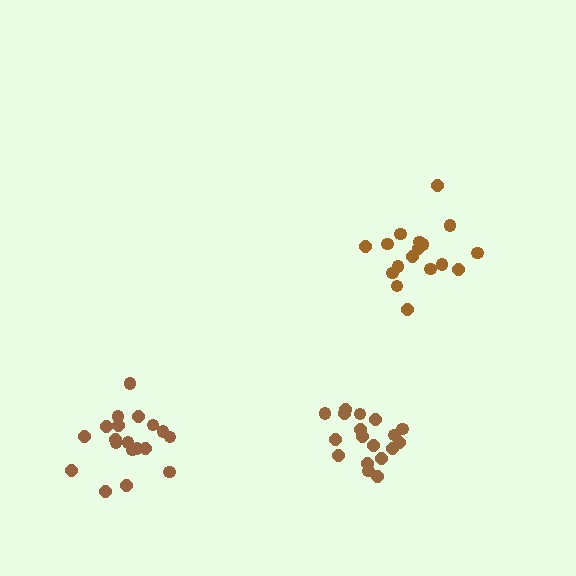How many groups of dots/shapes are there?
There are 3 groups.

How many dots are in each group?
Group 1: 18 dots, Group 2: 19 dots, Group 3: 17 dots (54 total).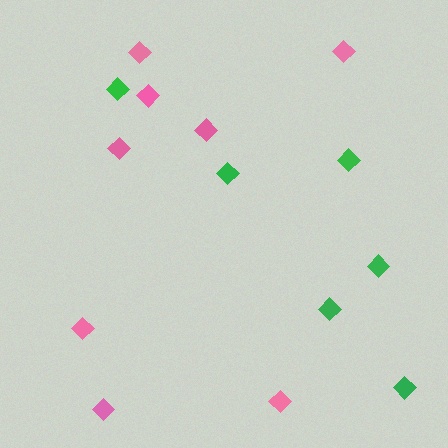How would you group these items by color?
There are 2 groups: one group of pink diamonds (8) and one group of green diamonds (6).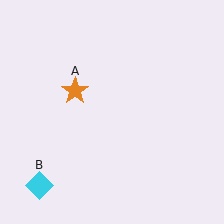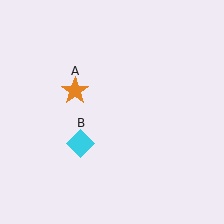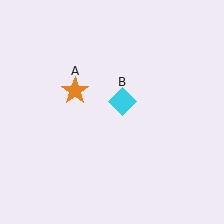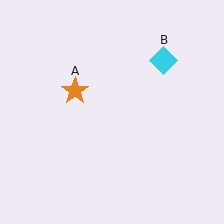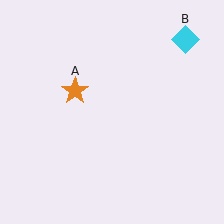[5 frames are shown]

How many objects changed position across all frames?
1 object changed position: cyan diamond (object B).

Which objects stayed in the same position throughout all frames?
Orange star (object A) remained stationary.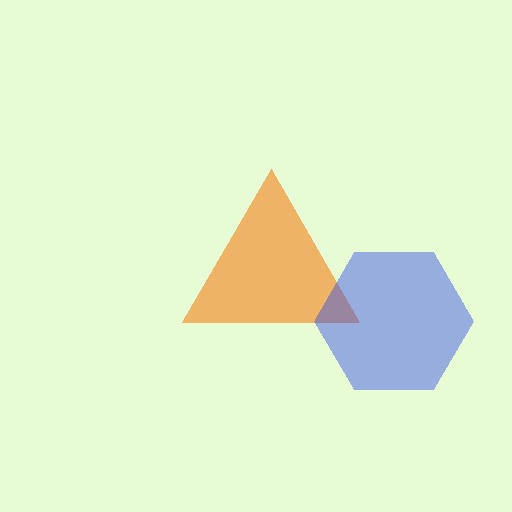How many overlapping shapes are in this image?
There are 2 overlapping shapes in the image.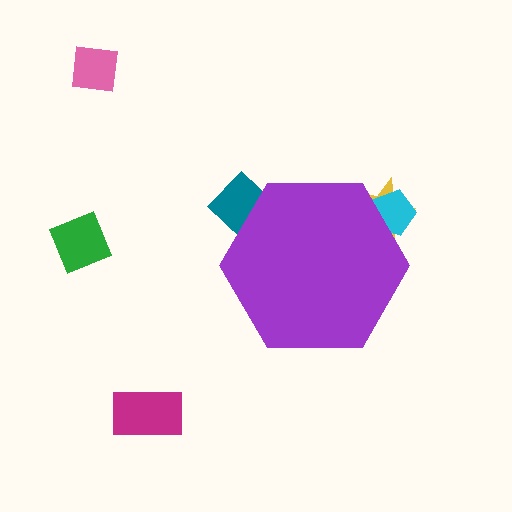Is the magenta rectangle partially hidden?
No, the magenta rectangle is fully visible.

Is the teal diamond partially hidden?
Yes, the teal diamond is partially hidden behind the purple hexagon.